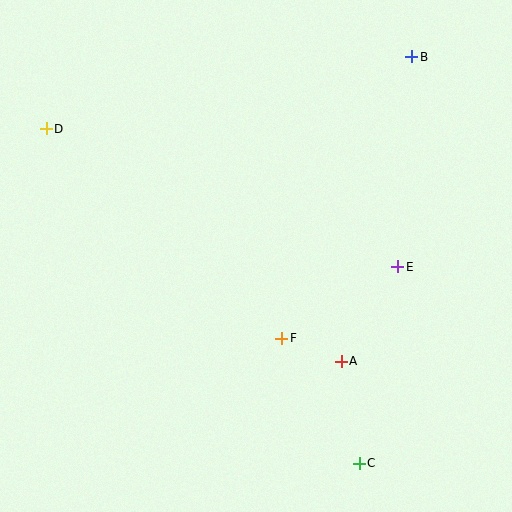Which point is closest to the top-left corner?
Point D is closest to the top-left corner.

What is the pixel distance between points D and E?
The distance between D and E is 377 pixels.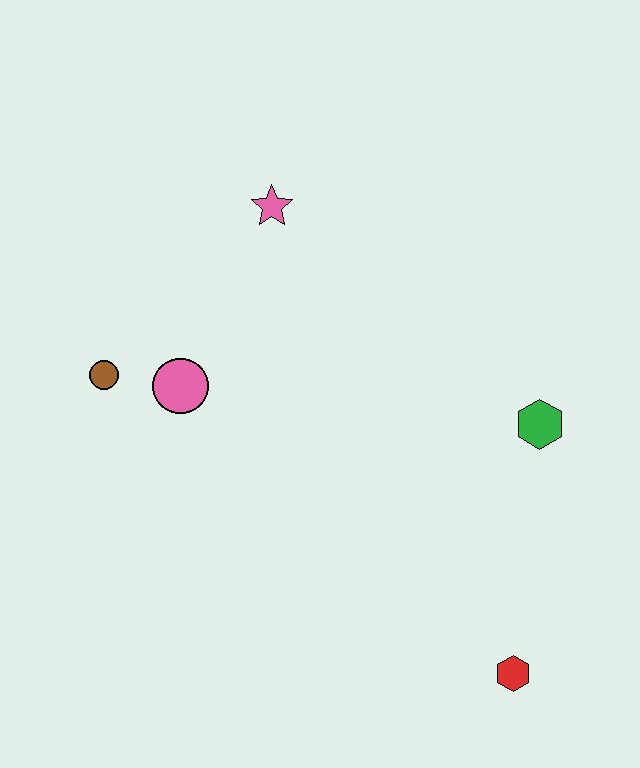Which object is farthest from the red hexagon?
The pink star is farthest from the red hexagon.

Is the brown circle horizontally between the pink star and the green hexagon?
No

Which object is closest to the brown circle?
The pink circle is closest to the brown circle.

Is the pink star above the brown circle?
Yes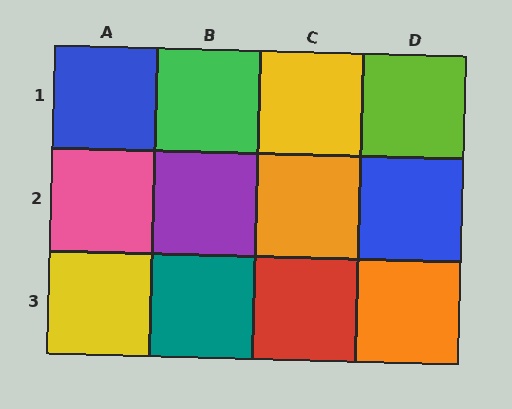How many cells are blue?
2 cells are blue.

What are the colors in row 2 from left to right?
Pink, purple, orange, blue.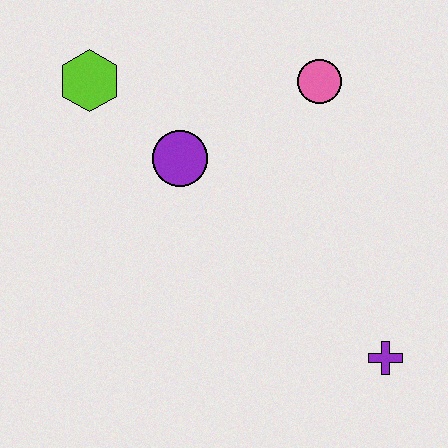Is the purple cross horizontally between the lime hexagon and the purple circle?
No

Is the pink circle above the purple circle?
Yes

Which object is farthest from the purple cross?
The lime hexagon is farthest from the purple cross.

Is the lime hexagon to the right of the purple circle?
No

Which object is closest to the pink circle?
The purple circle is closest to the pink circle.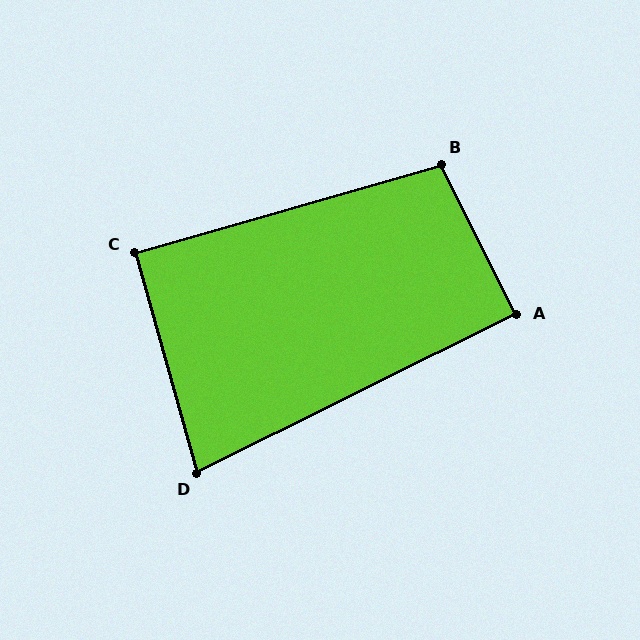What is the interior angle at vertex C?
Approximately 90 degrees (approximately right).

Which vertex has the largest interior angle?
B, at approximately 101 degrees.